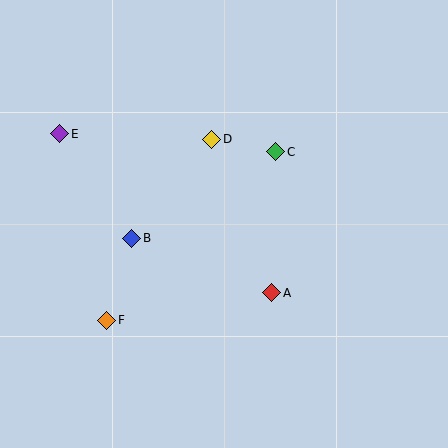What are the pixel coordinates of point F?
Point F is at (107, 320).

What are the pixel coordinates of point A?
Point A is at (272, 293).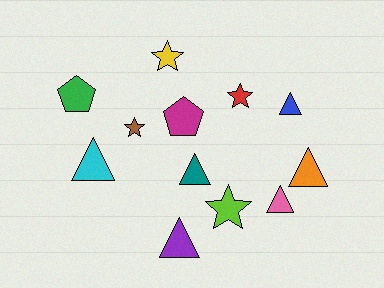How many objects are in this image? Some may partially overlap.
There are 12 objects.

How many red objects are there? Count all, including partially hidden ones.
There is 1 red object.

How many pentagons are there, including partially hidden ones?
There are 2 pentagons.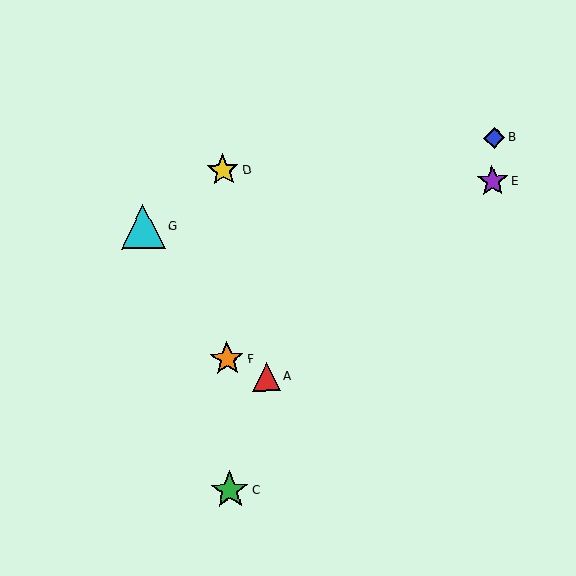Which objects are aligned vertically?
Objects C, D, F are aligned vertically.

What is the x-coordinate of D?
Object D is at x≈223.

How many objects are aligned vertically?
3 objects (C, D, F) are aligned vertically.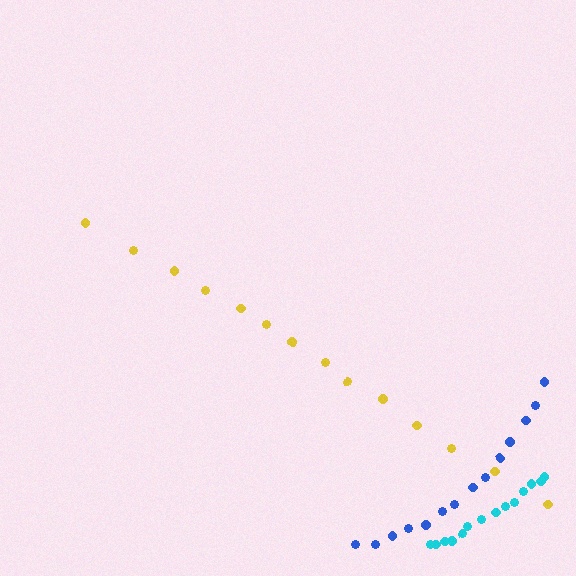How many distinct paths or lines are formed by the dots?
There are 3 distinct paths.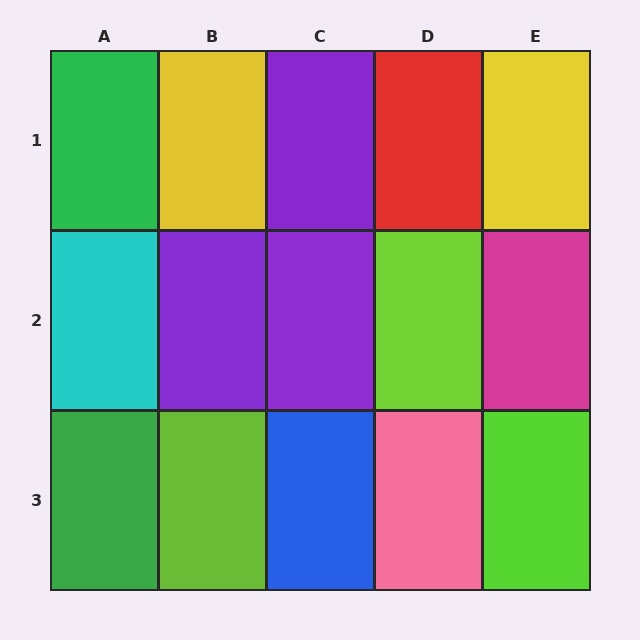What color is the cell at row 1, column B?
Yellow.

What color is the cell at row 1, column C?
Purple.